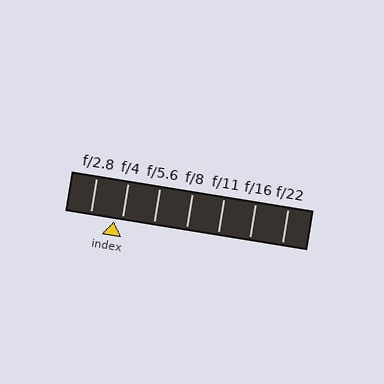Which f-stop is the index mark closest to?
The index mark is closest to f/4.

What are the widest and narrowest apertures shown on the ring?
The widest aperture shown is f/2.8 and the narrowest is f/22.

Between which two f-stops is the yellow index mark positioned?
The index mark is between f/2.8 and f/4.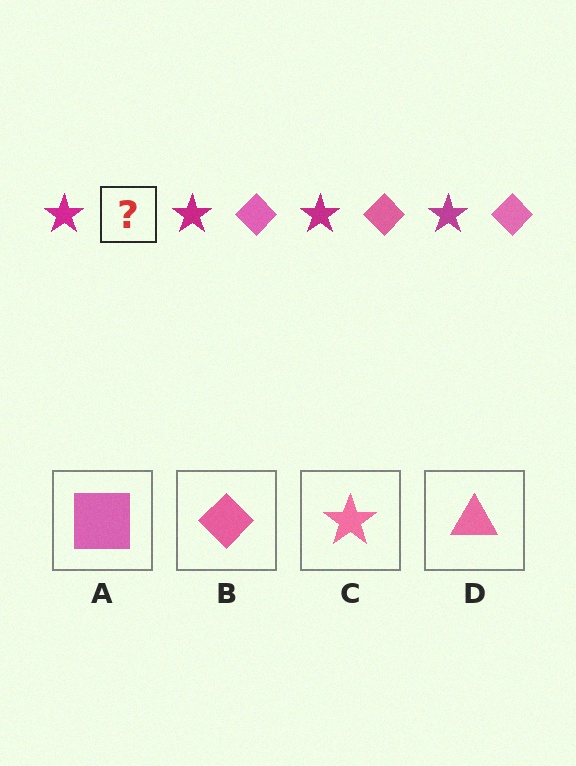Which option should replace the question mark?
Option B.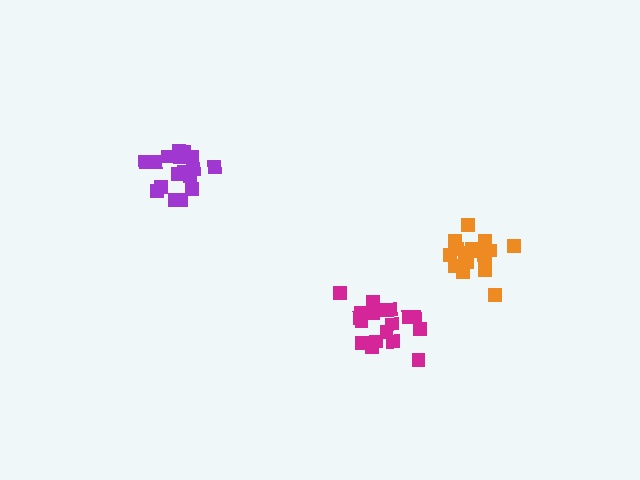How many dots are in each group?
Group 1: 18 dots, Group 2: 17 dots, Group 3: 17 dots (52 total).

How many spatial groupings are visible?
There are 3 spatial groupings.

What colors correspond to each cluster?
The clusters are colored: magenta, purple, orange.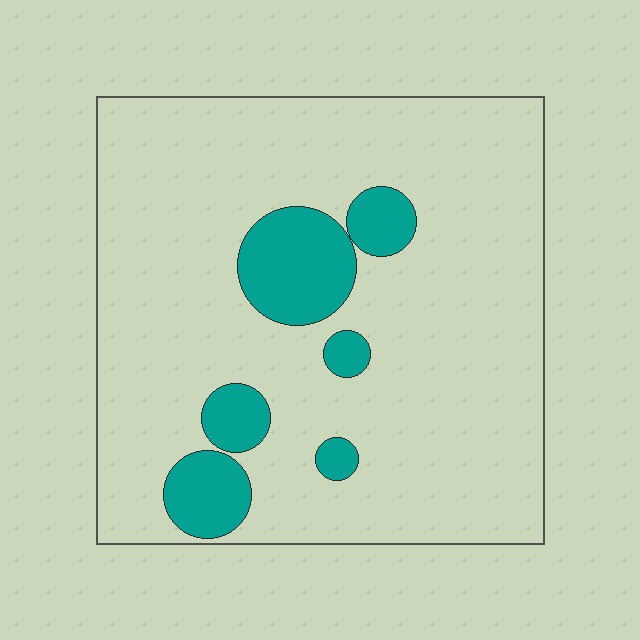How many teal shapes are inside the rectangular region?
6.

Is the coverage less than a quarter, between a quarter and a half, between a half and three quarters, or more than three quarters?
Less than a quarter.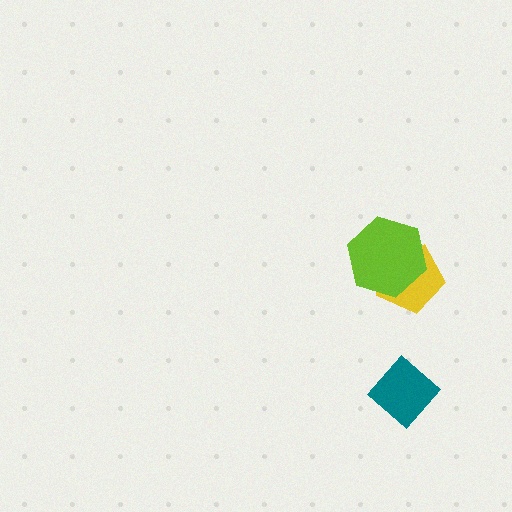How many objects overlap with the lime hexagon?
1 object overlaps with the lime hexagon.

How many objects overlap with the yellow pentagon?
1 object overlaps with the yellow pentagon.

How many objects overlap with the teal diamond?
0 objects overlap with the teal diamond.